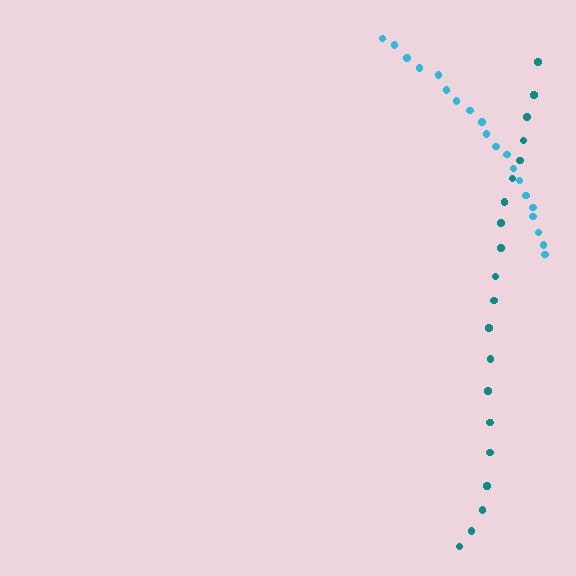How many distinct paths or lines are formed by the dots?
There are 2 distinct paths.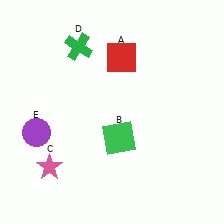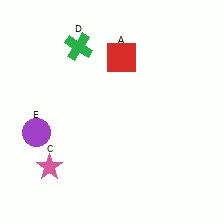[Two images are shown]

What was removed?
The green square (B) was removed in Image 2.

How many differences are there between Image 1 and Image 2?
There is 1 difference between the two images.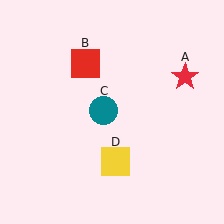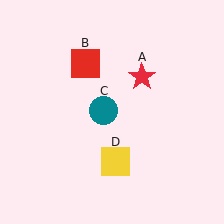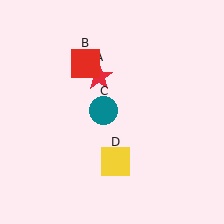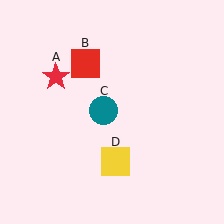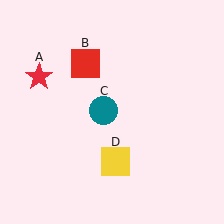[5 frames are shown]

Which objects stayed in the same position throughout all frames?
Red square (object B) and teal circle (object C) and yellow square (object D) remained stationary.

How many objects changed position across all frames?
1 object changed position: red star (object A).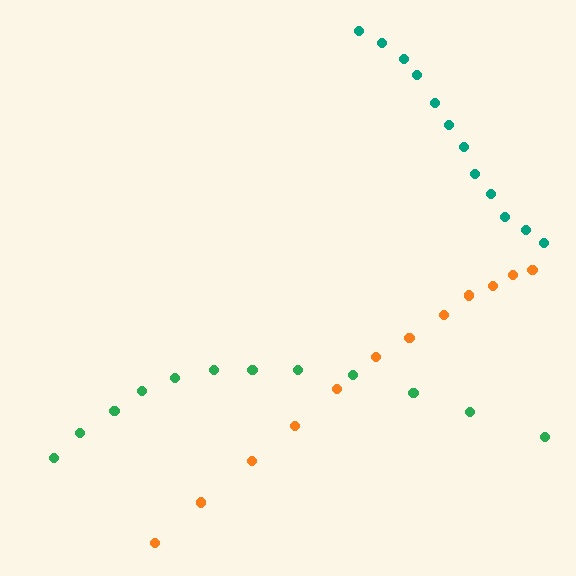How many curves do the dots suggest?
There are 3 distinct paths.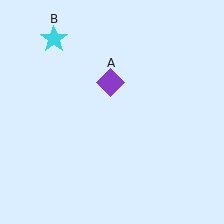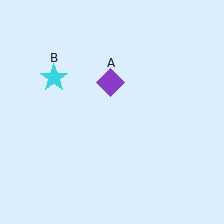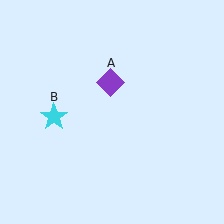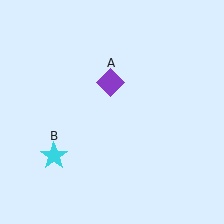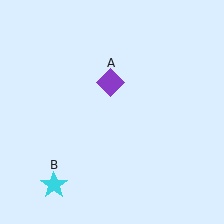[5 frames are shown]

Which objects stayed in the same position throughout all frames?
Purple diamond (object A) remained stationary.